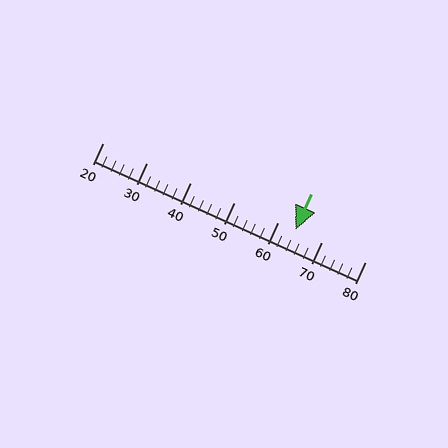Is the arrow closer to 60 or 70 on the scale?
The arrow is closer to 60.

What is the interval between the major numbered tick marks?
The major tick marks are spaced 10 units apart.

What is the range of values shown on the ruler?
The ruler shows values from 20 to 80.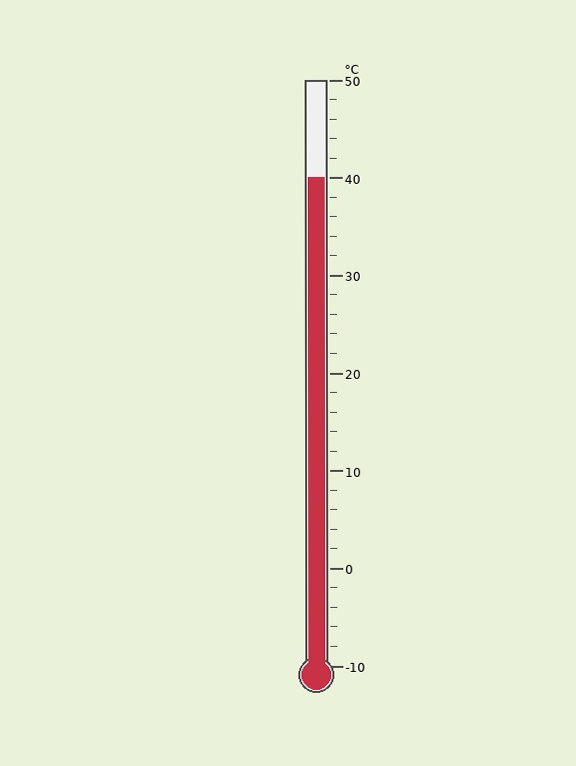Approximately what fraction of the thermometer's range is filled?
The thermometer is filled to approximately 85% of its range.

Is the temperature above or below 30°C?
The temperature is above 30°C.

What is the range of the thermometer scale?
The thermometer scale ranges from -10°C to 50°C.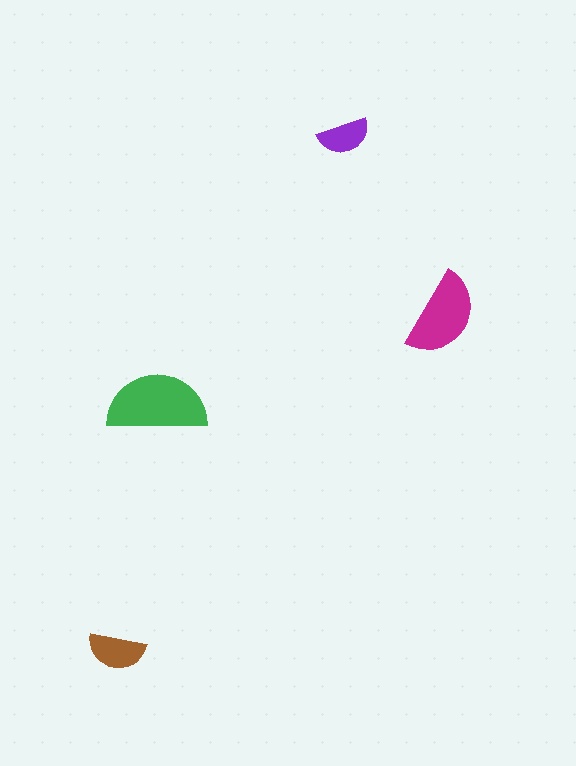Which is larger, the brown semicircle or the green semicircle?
The green one.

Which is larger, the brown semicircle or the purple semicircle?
The brown one.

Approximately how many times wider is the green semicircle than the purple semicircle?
About 2 times wider.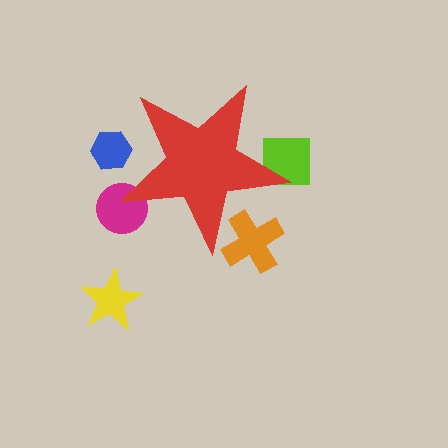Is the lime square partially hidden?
Yes, the lime square is partially hidden behind the red star.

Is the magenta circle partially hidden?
Yes, the magenta circle is partially hidden behind the red star.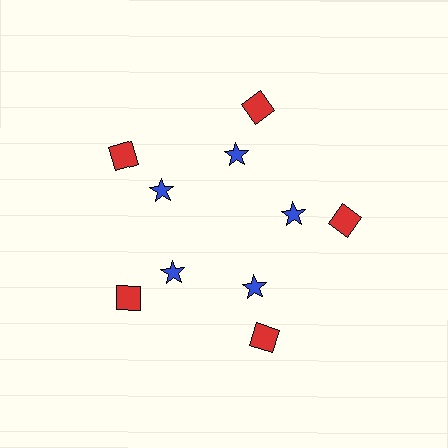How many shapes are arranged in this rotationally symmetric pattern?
There are 10 shapes, arranged in 5 groups of 2.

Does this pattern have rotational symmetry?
Yes, this pattern has 5-fold rotational symmetry. It looks the same after rotating 72 degrees around the center.